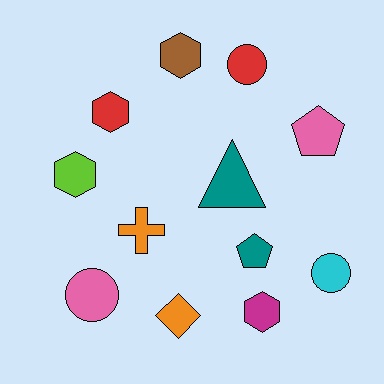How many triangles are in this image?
There is 1 triangle.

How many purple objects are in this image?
There are no purple objects.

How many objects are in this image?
There are 12 objects.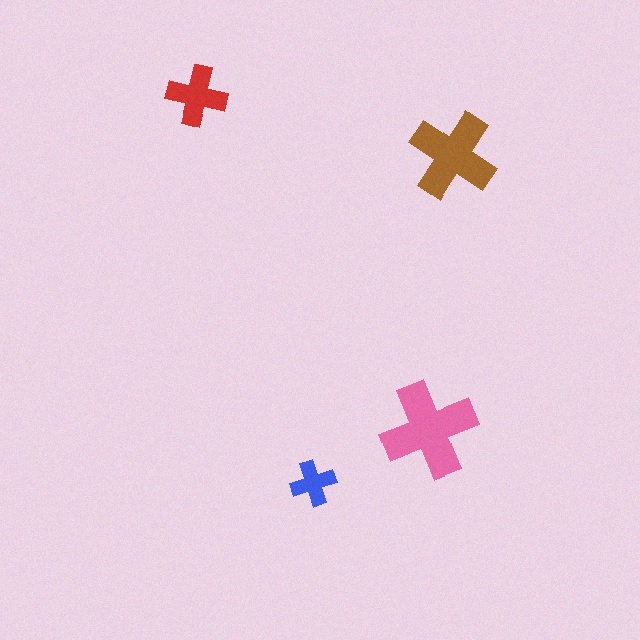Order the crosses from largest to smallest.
the pink one, the brown one, the red one, the blue one.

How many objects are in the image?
There are 4 objects in the image.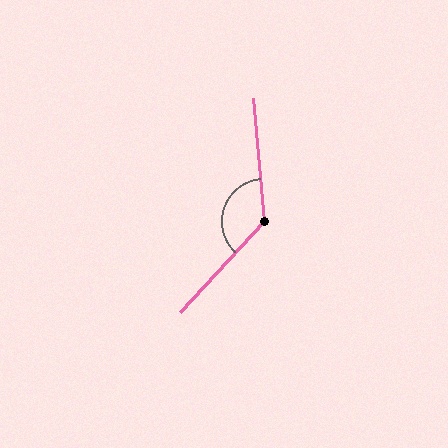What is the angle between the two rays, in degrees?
Approximately 132 degrees.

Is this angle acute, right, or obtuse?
It is obtuse.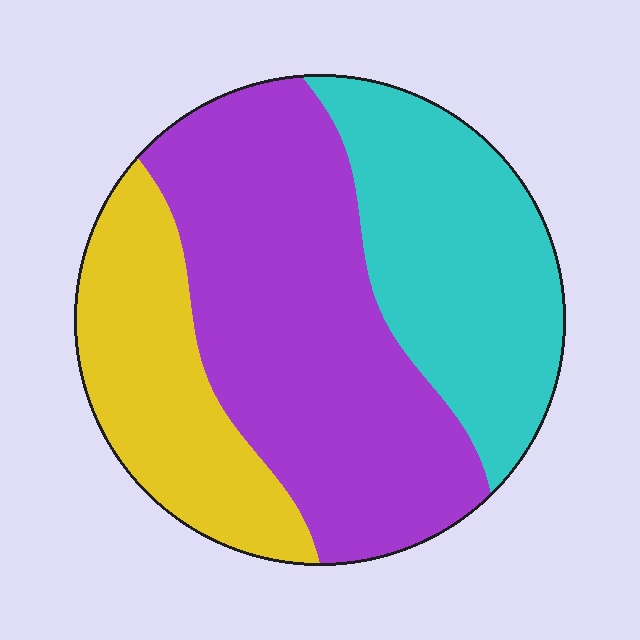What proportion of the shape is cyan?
Cyan takes up about one third (1/3) of the shape.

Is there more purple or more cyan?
Purple.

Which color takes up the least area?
Yellow, at roughly 25%.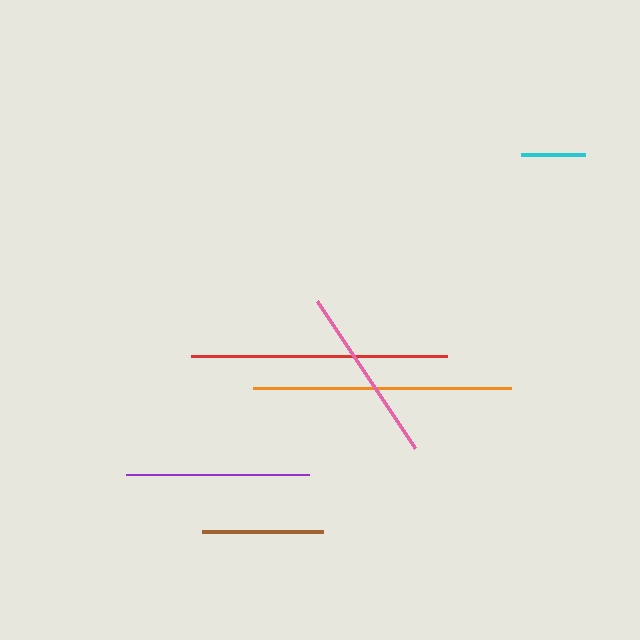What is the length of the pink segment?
The pink segment is approximately 177 pixels long.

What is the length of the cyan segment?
The cyan segment is approximately 65 pixels long.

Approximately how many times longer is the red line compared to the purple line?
The red line is approximately 1.4 times the length of the purple line.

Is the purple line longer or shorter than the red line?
The red line is longer than the purple line.